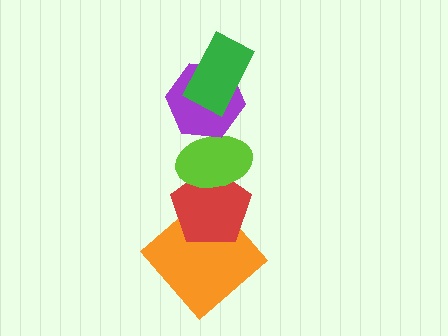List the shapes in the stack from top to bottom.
From top to bottom: the green rectangle, the purple hexagon, the lime ellipse, the red pentagon, the orange diamond.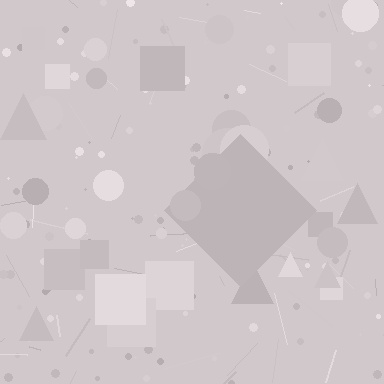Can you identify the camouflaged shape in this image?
The camouflaged shape is a diamond.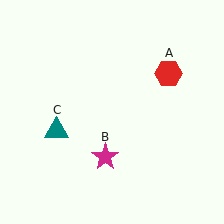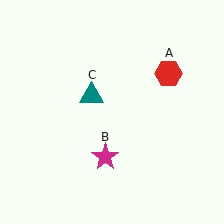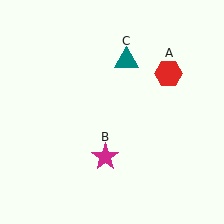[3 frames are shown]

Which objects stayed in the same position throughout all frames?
Red hexagon (object A) and magenta star (object B) remained stationary.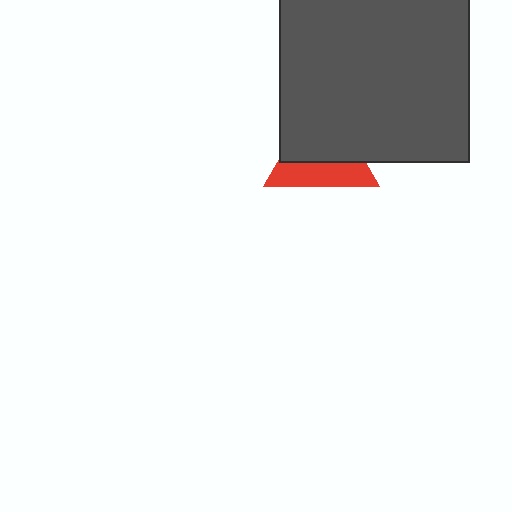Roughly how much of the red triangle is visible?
A small part of it is visible (roughly 42%).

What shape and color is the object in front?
The object in front is a dark gray rectangle.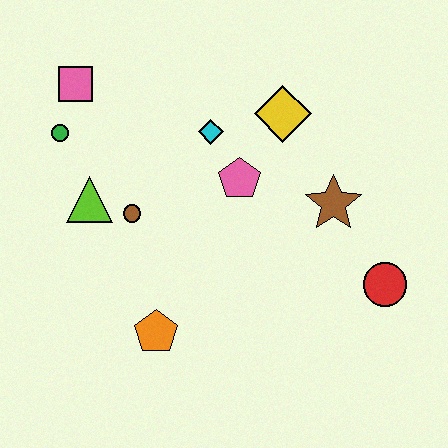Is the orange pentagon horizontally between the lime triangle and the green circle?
No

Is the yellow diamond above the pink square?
No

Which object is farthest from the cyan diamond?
The red circle is farthest from the cyan diamond.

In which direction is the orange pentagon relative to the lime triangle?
The orange pentagon is below the lime triangle.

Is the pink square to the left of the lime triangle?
Yes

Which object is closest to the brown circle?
The lime triangle is closest to the brown circle.